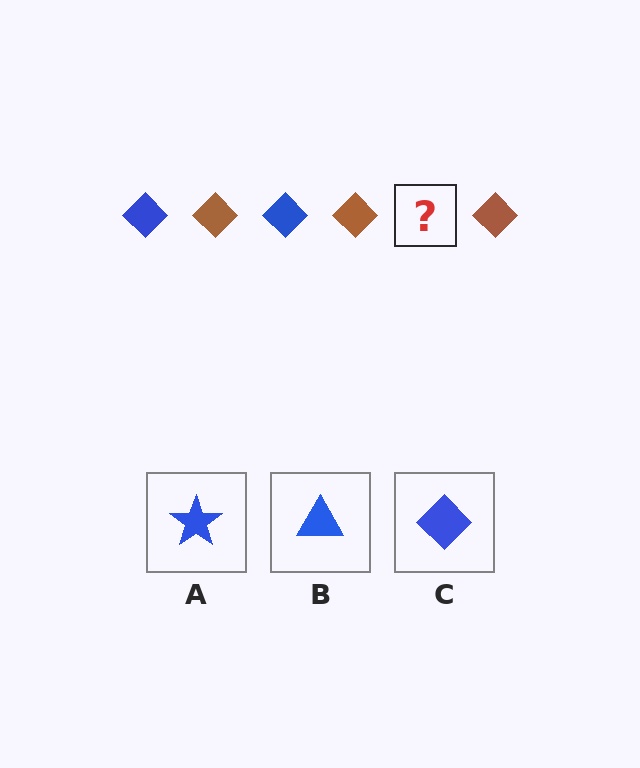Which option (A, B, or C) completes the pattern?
C.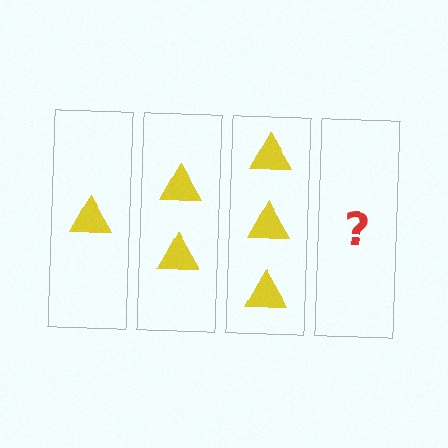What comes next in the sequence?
The next element should be 4 triangles.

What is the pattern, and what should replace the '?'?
The pattern is that each step adds one more triangle. The '?' should be 4 triangles.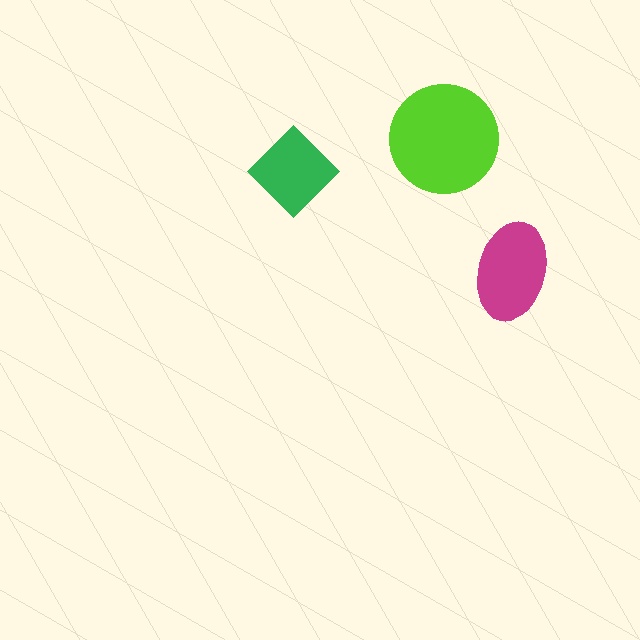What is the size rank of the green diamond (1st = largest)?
3rd.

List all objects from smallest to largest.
The green diamond, the magenta ellipse, the lime circle.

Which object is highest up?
The lime circle is topmost.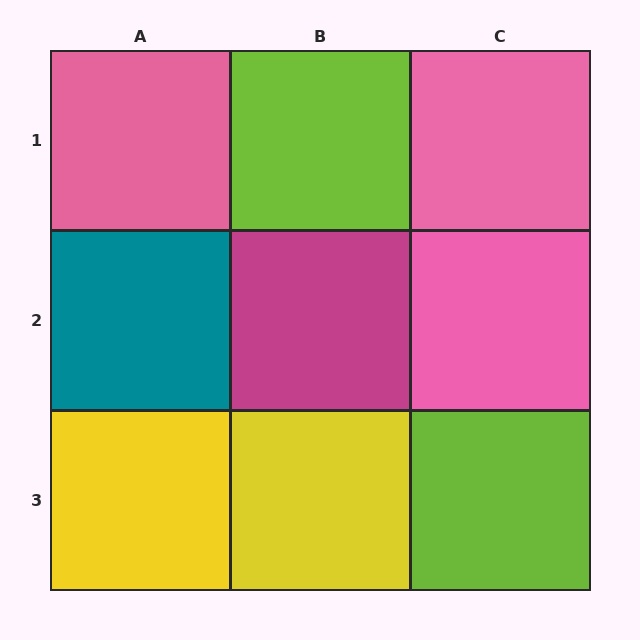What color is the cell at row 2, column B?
Magenta.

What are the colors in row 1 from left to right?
Pink, lime, pink.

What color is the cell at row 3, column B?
Yellow.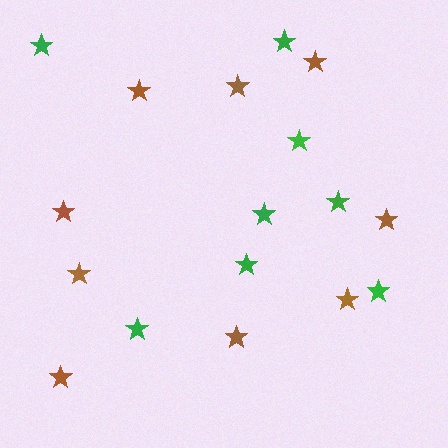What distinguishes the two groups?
There are 2 groups: one group of green stars (8) and one group of brown stars (9).